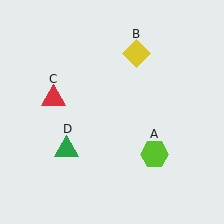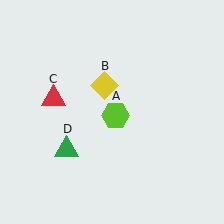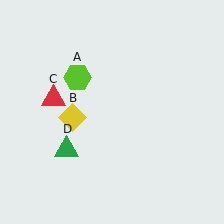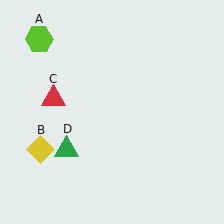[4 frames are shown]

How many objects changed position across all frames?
2 objects changed position: lime hexagon (object A), yellow diamond (object B).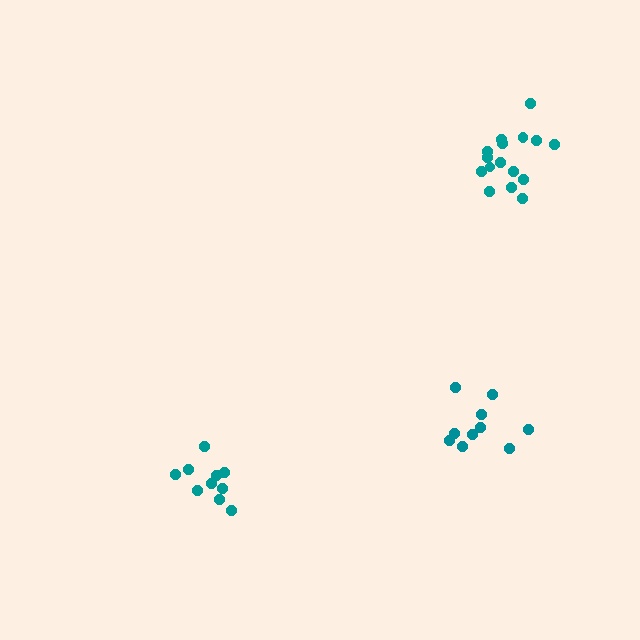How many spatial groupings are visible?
There are 3 spatial groupings.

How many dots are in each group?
Group 1: 16 dots, Group 2: 10 dots, Group 3: 10 dots (36 total).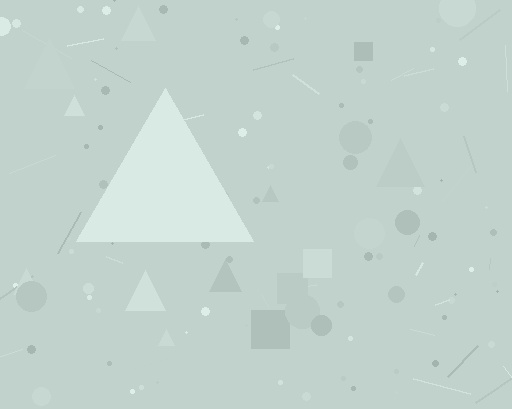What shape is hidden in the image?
A triangle is hidden in the image.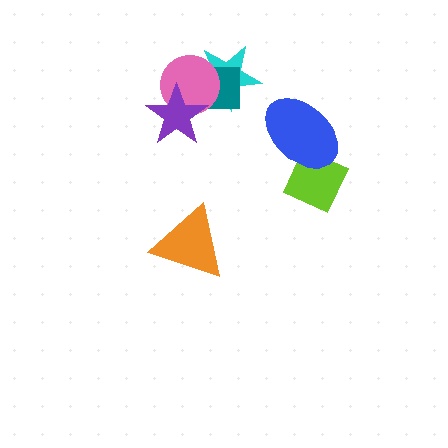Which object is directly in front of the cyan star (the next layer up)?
The teal square is directly in front of the cyan star.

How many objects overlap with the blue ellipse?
1 object overlaps with the blue ellipse.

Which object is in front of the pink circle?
The purple star is in front of the pink circle.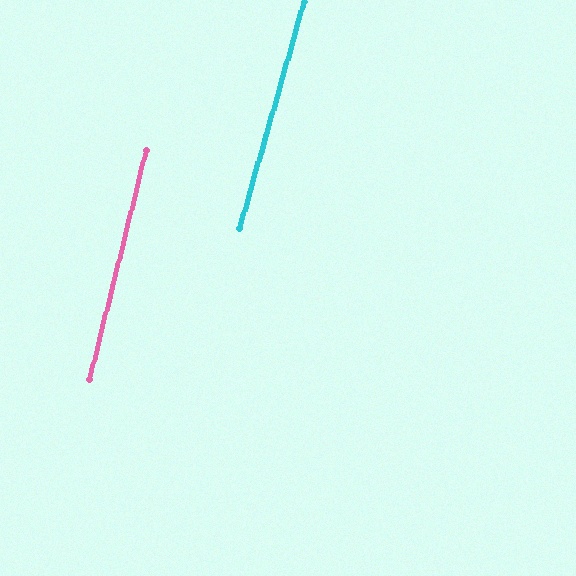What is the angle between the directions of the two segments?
Approximately 2 degrees.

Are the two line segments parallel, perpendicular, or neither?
Parallel — their directions differ by only 1.8°.